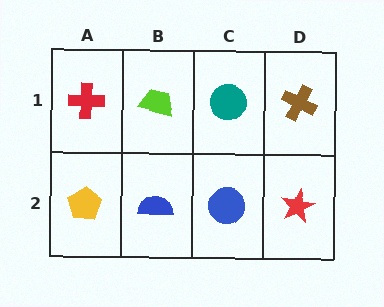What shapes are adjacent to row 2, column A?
A red cross (row 1, column A), a blue semicircle (row 2, column B).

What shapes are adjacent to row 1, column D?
A red star (row 2, column D), a teal circle (row 1, column C).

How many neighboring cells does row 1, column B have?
3.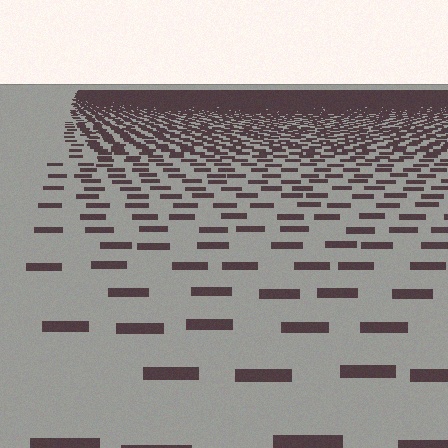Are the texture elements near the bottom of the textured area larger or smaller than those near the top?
Larger. Near the bottom, elements are closer to the viewer and appear at a bigger on-screen size.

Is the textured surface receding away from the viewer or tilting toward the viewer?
The surface is receding away from the viewer. Texture elements get smaller and denser toward the top.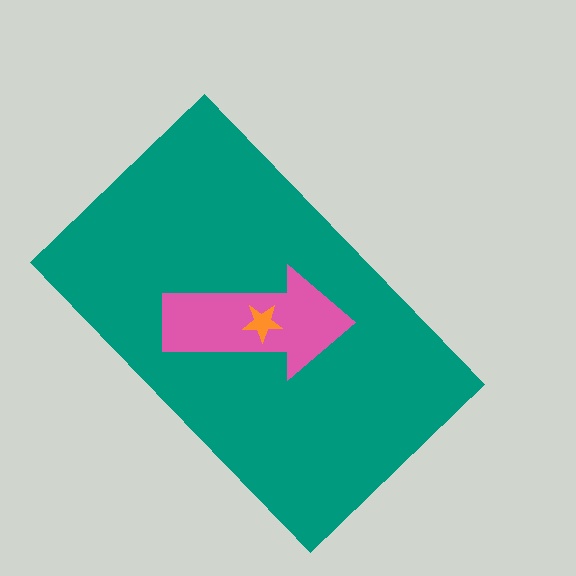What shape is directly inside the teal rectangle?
The pink arrow.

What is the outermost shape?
The teal rectangle.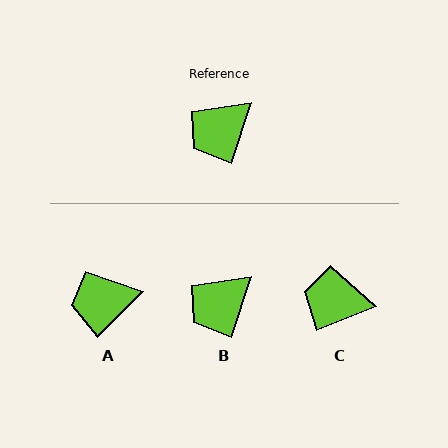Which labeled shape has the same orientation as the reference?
B.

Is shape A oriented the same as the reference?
No, it is off by about 28 degrees.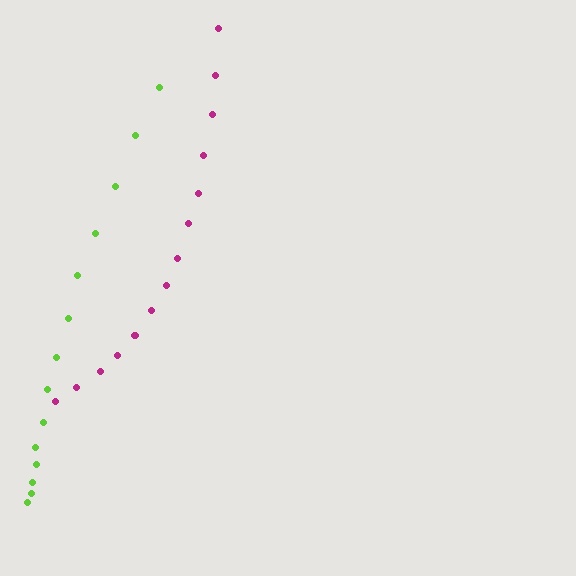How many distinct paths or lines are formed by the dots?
There are 2 distinct paths.